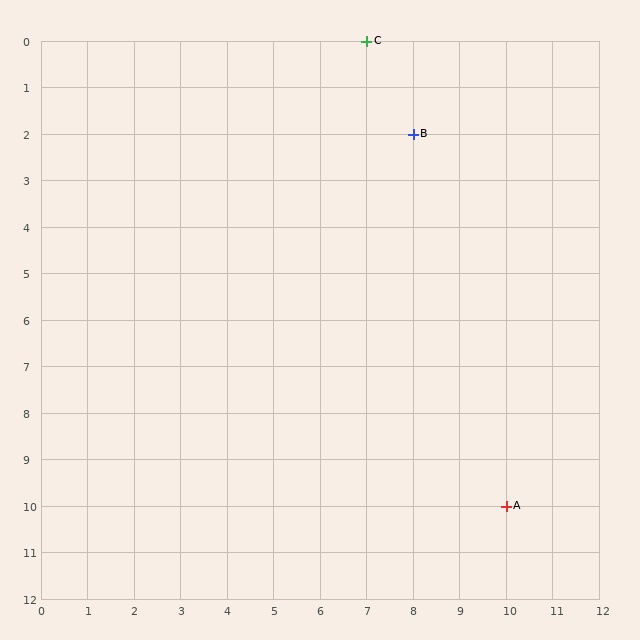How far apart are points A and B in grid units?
Points A and B are 2 columns and 8 rows apart (about 8.2 grid units diagonally).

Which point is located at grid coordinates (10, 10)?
Point A is at (10, 10).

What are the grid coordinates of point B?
Point B is at grid coordinates (8, 2).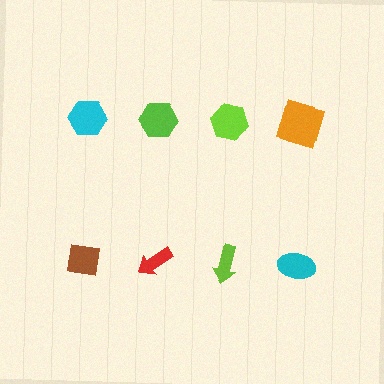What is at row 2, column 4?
A cyan ellipse.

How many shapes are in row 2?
4 shapes.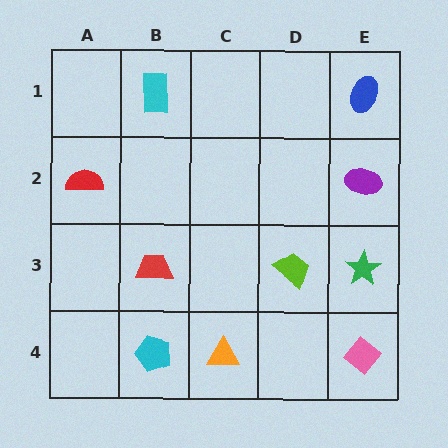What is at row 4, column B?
A cyan pentagon.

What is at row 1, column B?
A cyan rectangle.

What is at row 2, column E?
A purple ellipse.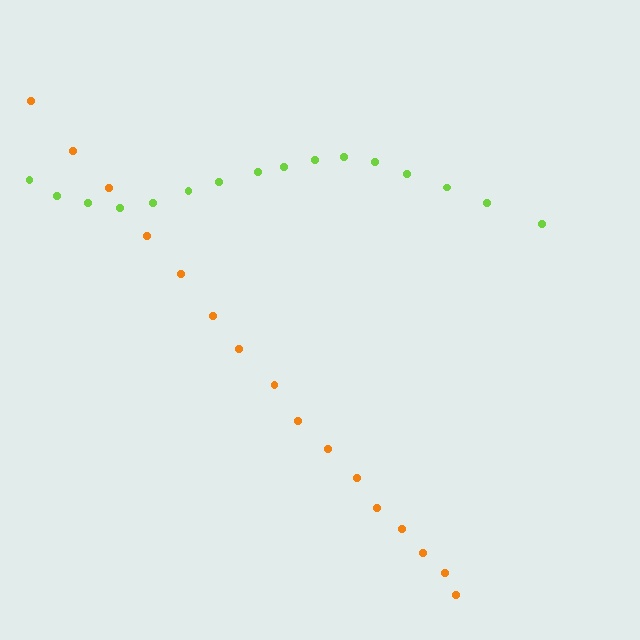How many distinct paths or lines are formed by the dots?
There are 2 distinct paths.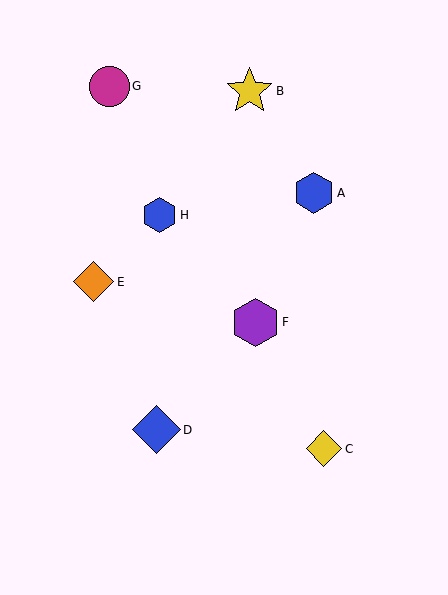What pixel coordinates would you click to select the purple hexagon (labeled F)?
Click at (255, 322) to select the purple hexagon F.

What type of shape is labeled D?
Shape D is a blue diamond.